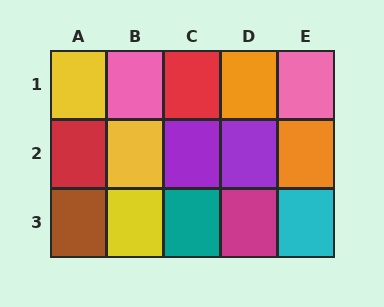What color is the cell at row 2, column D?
Purple.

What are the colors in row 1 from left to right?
Yellow, pink, red, orange, pink.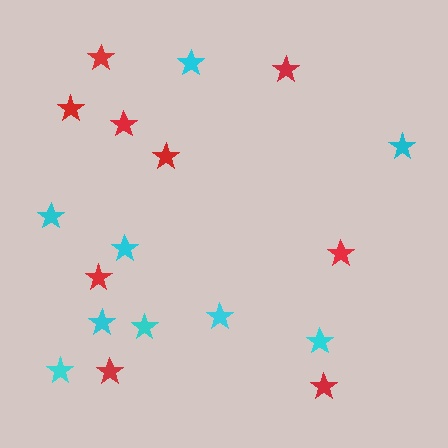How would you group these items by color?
There are 2 groups: one group of cyan stars (9) and one group of red stars (9).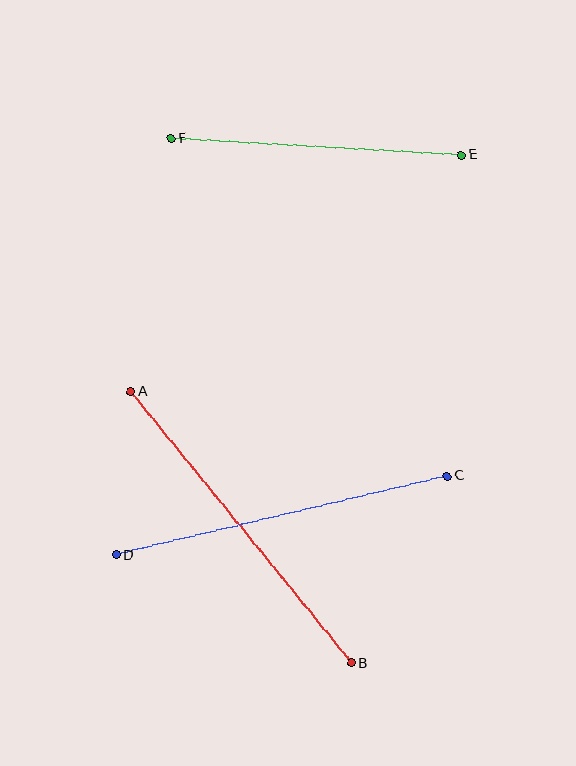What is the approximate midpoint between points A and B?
The midpoint is at approximately (241, 527) pixels.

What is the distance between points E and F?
The distance is approximately 290 pixels.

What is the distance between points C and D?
The distance is approximately 341 pixels.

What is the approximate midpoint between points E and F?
The midpoint is at approximately (316, 147) pixels.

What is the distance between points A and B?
The distance is approximately 350 pixels.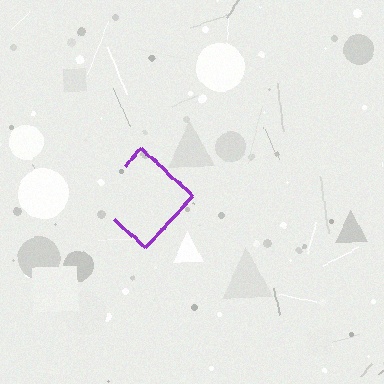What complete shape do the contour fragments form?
The contour fragments form a diamond.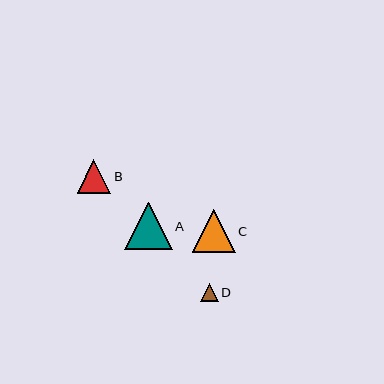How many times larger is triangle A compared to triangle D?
Triangle A is approximately 2.7 times the size of triangle D.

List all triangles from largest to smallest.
From largest to smallest: A, C, B, D.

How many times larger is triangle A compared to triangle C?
Triangle A is approximately 1.1 times the size of triangle C.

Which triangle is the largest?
Triangle A is the largest with a size of approximately 48 pixels.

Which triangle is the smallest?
Triangle D is the smallest with a size of approximately 18 pixels.